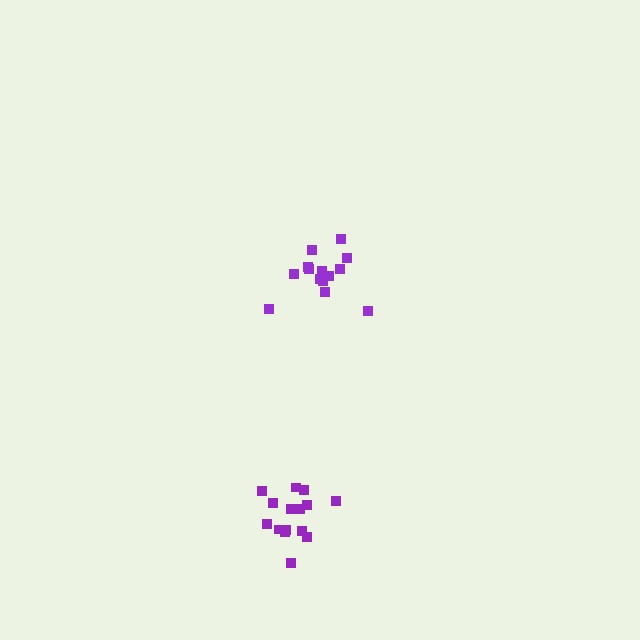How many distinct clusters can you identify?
There are 2 distinct clusters.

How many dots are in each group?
Group 1: 15 dots, Group 2: 14 dots (29 total).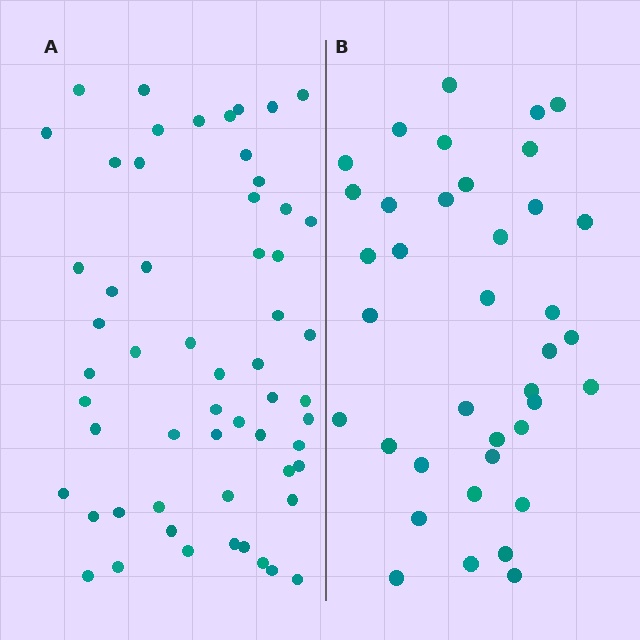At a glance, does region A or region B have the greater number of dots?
Region A (the left region) has more dots.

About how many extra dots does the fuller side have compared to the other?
Region A has approximately 20 more dots than region B.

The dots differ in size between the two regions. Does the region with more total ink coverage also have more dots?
No. Region B has more total ink coverage because its dots are larger, but region A actually contains more individual dots. Total area can be misleading — the number of items is what matters here.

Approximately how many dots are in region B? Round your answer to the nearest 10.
About 40 dots. (The exact count is 38, which rounds to 40.)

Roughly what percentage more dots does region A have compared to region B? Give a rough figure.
About 50% more.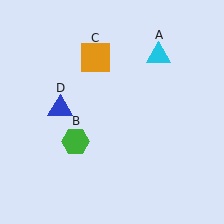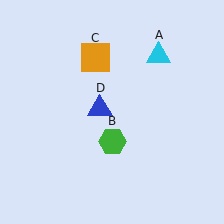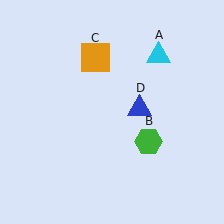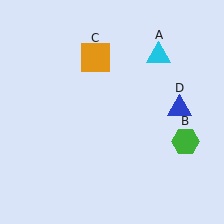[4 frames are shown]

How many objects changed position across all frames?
2 objects changed position: green hexagon (object B), blue triangle (object D).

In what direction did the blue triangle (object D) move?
The blue triangle (object D) moved right.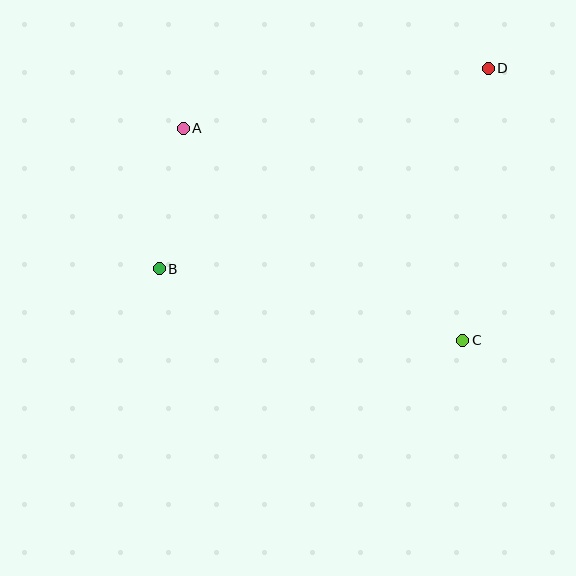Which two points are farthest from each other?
Points B and D are farthest from each other.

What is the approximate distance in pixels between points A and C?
The distance between A and C is approximately 351 pixels.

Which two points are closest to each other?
Points A and B are closest to each other.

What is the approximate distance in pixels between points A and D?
The distance between A and D is approximately 311 pixels.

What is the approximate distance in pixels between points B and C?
The distance between B and C is approximately 312 pixels.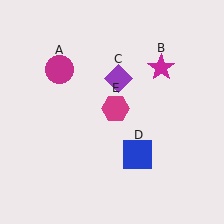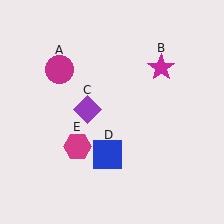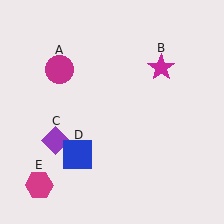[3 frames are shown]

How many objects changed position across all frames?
3 objects changed position: purple diamond (object C), blue square (object D), magenta hexagon (object E).